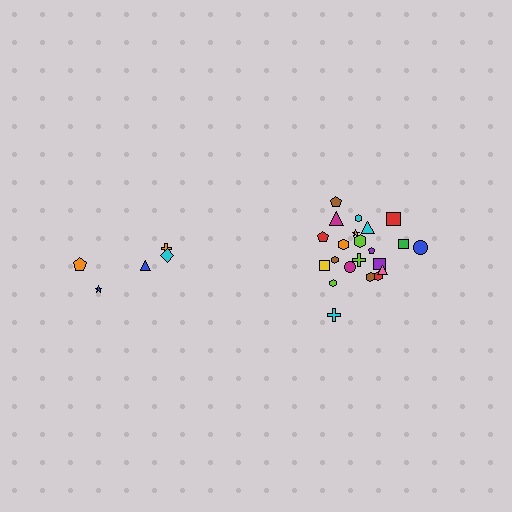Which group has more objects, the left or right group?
The right group.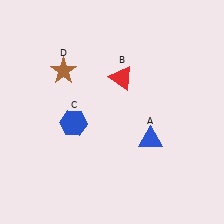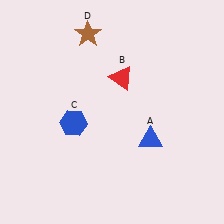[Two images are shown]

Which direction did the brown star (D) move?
The brown star (D) moved up.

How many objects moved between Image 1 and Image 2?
1 object moved between the two images.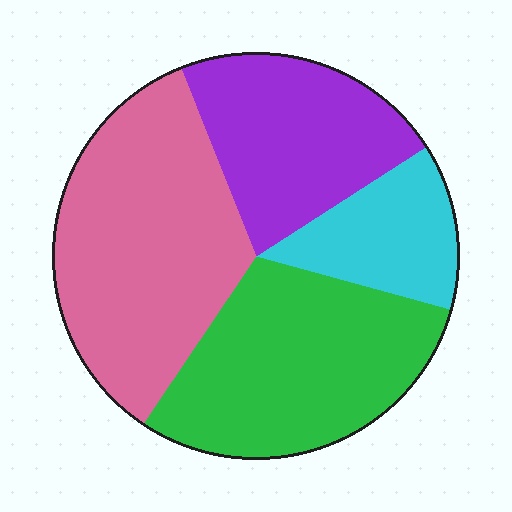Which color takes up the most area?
Pink, at roughly 35%.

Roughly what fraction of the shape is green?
Green covers about 30% of the shape.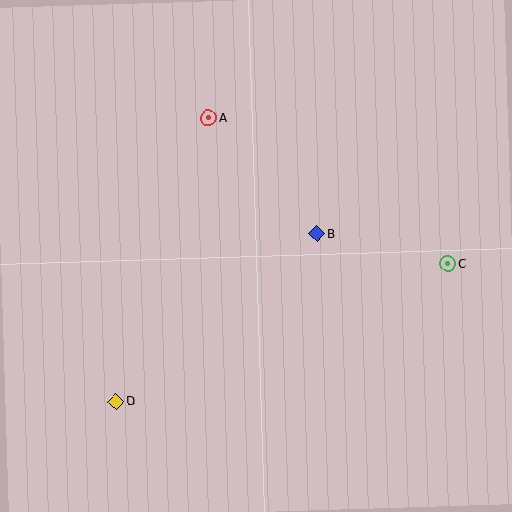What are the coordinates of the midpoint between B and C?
The midpoint between B and C is at (383, 249).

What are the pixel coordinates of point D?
Point D is at (116, 402).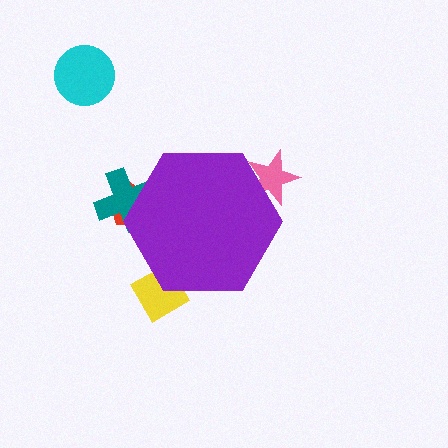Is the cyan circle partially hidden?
No, the cyan circle is fully visible.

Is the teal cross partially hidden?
Yes, the teal cross is partially hidden behind the purple hexagon.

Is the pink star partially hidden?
Yes, the pink star is partially hidden behind the purple hexagon.